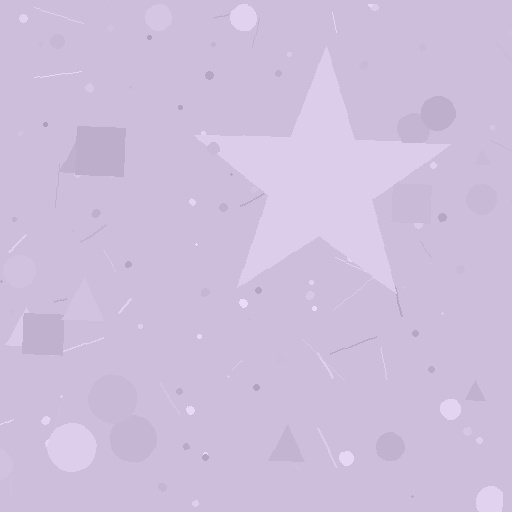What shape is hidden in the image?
A star is hidden in the image.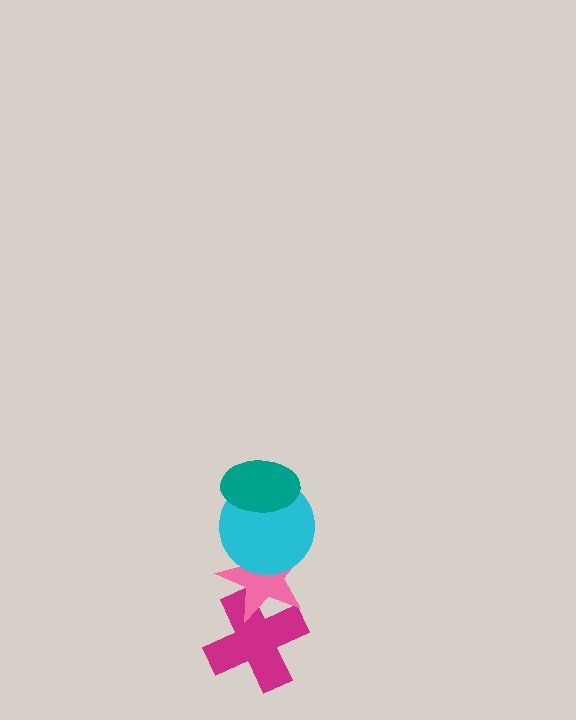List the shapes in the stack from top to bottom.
From top to bottom: the teal ellipse, the cyan circle, the pink star, the magenta cross.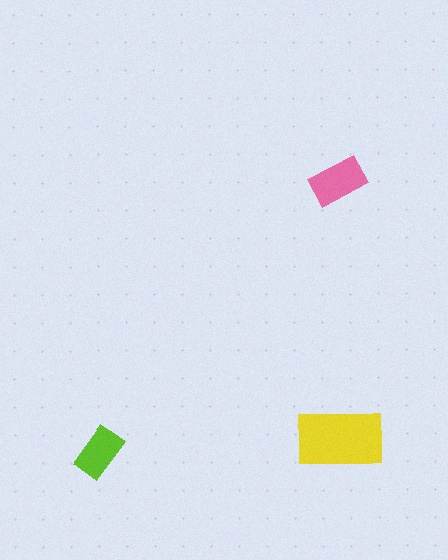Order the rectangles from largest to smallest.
the yellow one, the pink one, the lime one.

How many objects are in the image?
There are 3 objects in the image.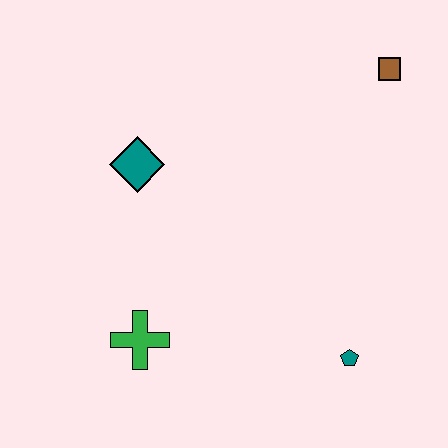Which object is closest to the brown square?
The teal diamond is closest to the brown square.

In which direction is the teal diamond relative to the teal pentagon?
The teal diamond is to the left of the teal pentagon.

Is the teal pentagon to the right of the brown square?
No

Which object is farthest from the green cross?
The brown square is farthest from the green cross.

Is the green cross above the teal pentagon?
Yes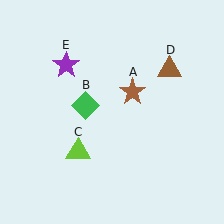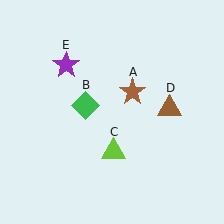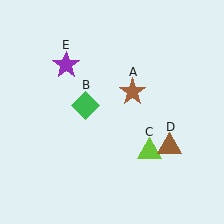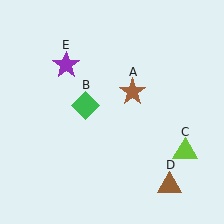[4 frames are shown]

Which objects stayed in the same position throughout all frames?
Brown star (object A) and green diamond (object B) and purple star (object E) remained stationary.